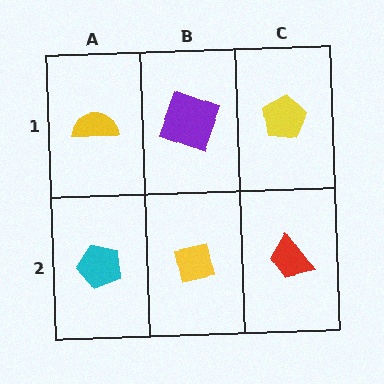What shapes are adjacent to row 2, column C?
A yellow pentagon (row 1, column C), a yellow square (row 2, column B).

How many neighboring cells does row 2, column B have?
3.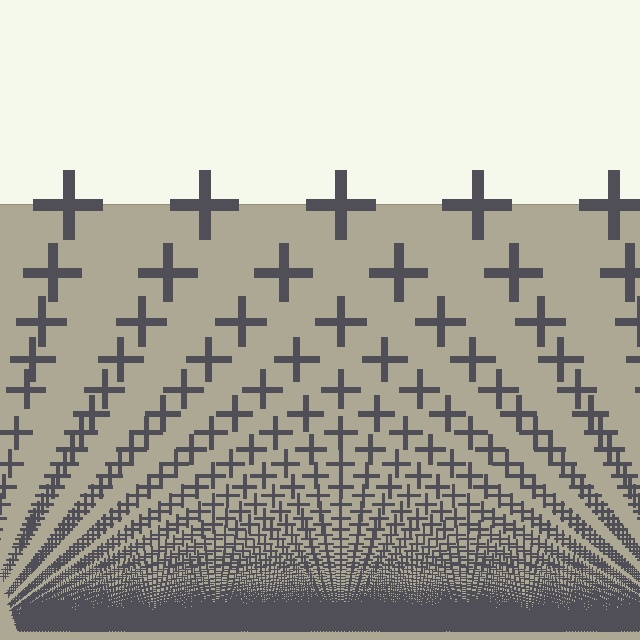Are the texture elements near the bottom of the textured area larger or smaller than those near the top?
Smaller. The gradient is inverted — elements near the bottom are smaller and denser.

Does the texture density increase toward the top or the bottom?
Density increases toward the bottom.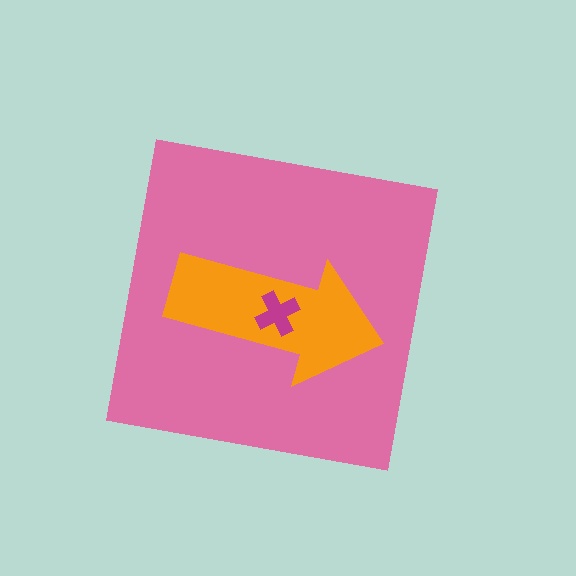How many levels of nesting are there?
3.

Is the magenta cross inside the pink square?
Yes.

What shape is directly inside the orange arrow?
The magenta cross.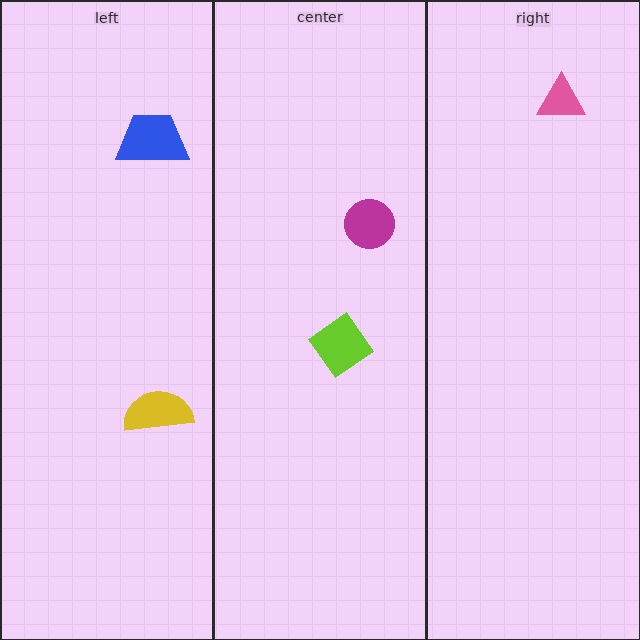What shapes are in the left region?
The blue trapezoid, the yellow semicircle.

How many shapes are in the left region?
2.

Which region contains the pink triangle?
The right region.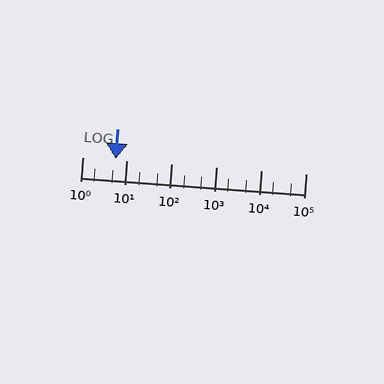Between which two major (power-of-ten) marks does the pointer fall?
The pointer is between 1 and 10.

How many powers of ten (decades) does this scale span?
The scale spans 5 decades, from 1 to 100000.